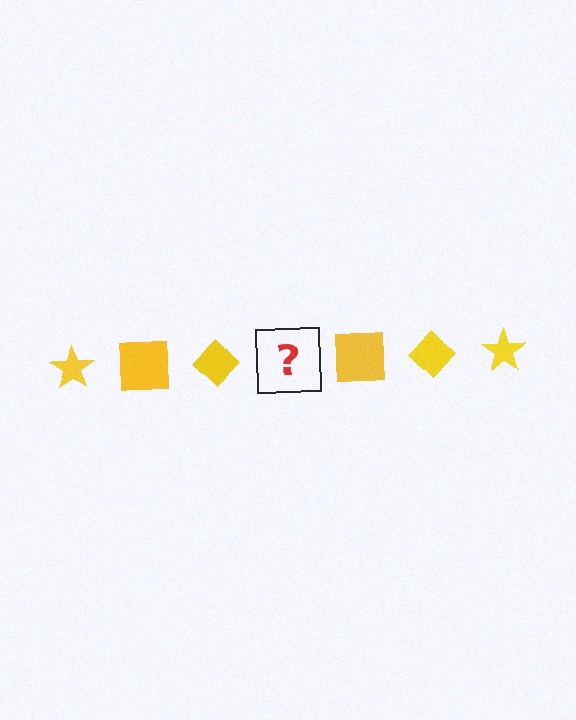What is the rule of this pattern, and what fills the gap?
The rule is that the pattern cycles through star, square, diamond shapes in yellow. The gap should be filled with a yellow star.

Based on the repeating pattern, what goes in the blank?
The blank should be a yellow star.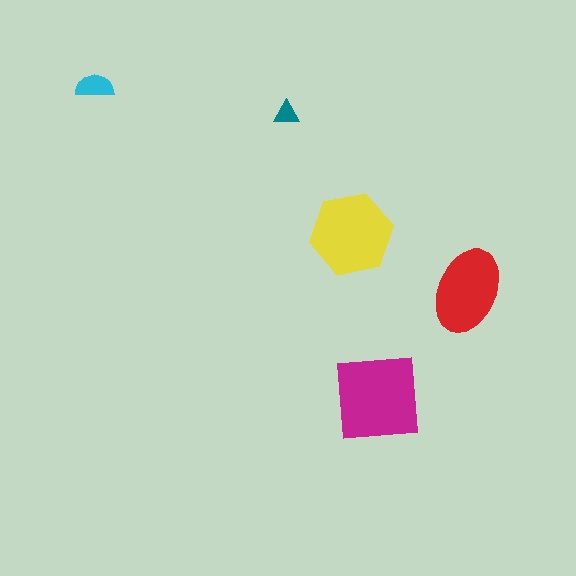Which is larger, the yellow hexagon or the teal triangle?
The yellow hexagon.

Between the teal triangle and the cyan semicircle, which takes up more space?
The cyan semicircle.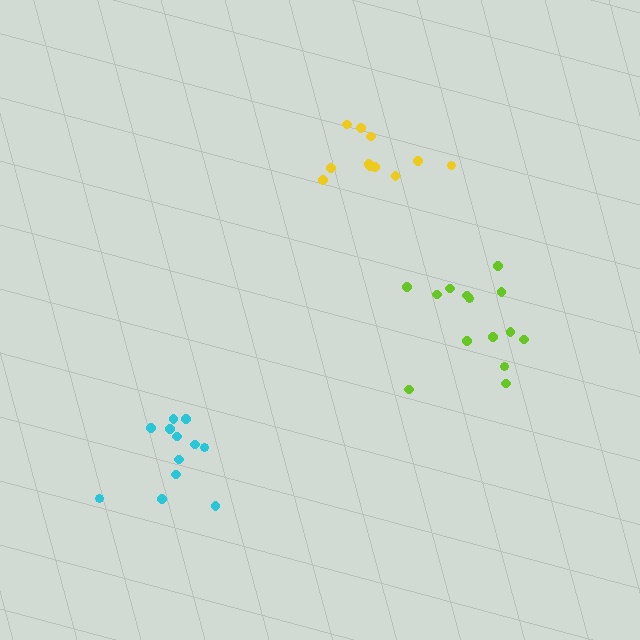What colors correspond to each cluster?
The clusters are colored: cyan, yellow, lime.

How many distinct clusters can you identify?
There are 3 distinct clusters.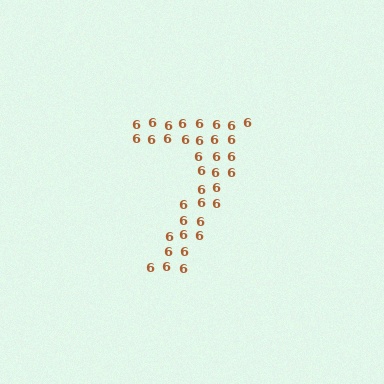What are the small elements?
The small elements are digit 6's.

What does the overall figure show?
The overall figure shows the digit 7.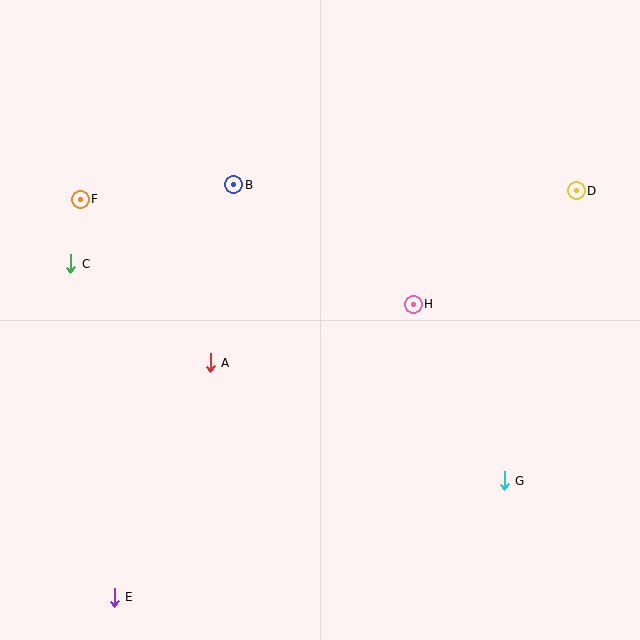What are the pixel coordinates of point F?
Point F is at (80, 199).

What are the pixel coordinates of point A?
Point A is at (210, 363).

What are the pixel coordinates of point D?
Point D is at (576, 191).